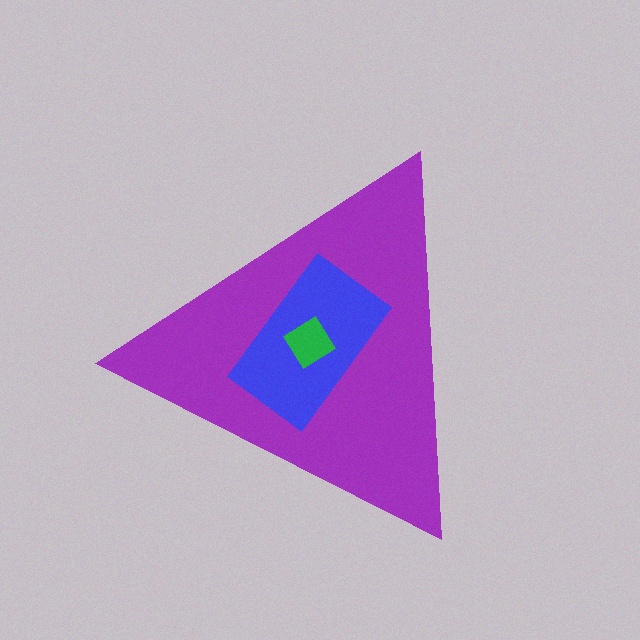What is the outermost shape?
The purple triangle.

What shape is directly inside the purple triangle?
The blue rectangle.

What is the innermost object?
The green diamond.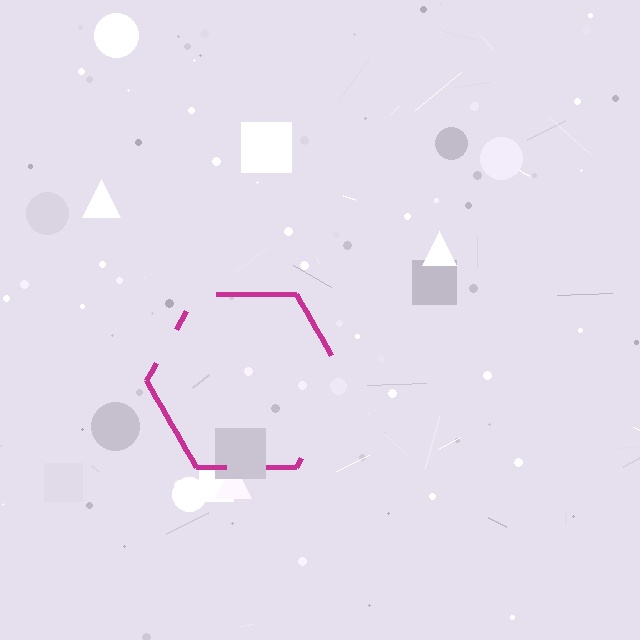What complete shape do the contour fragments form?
The contour fragments form a hexagon.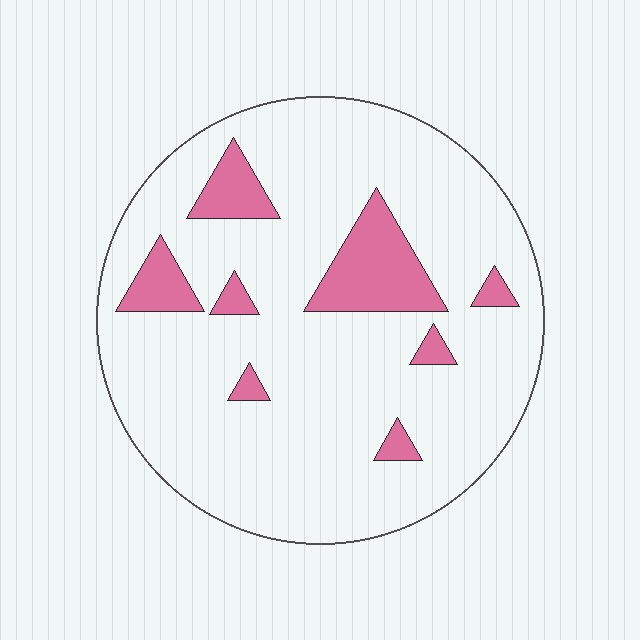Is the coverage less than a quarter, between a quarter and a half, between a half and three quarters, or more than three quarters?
Less than a quarter.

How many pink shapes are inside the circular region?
8.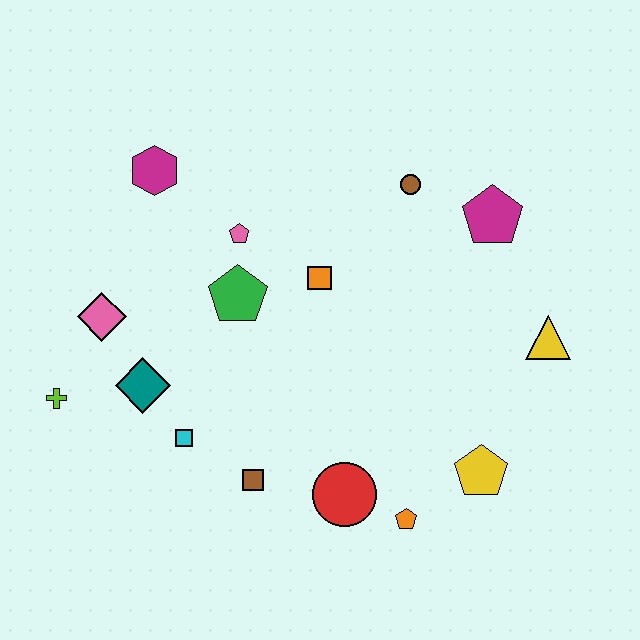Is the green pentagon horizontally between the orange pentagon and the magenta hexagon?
Yes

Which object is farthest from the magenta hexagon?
The yellow pentagon is farthest from the magenta hexagon.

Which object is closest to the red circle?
The orange pentagon is closest to the red circle.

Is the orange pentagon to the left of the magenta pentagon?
Yes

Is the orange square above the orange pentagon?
Yes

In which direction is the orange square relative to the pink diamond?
The orange square is to the right of the pink diamond.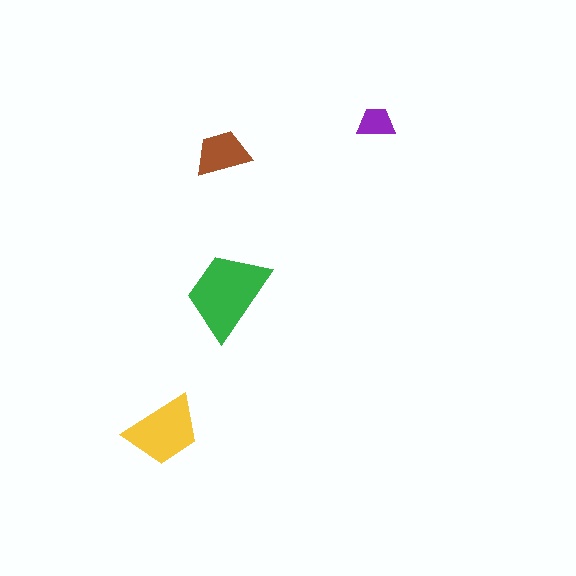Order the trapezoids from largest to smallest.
the green one, the yellow one, the brown one, the purple one.